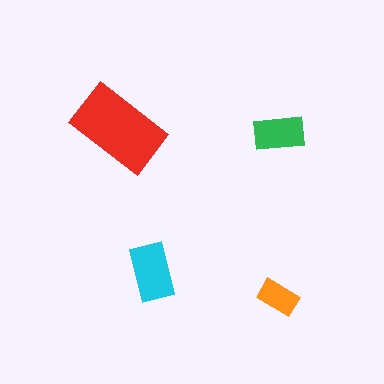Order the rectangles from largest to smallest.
the red one, the cyan one, the green one, the orange one.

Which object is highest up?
The red rectangle is topmost.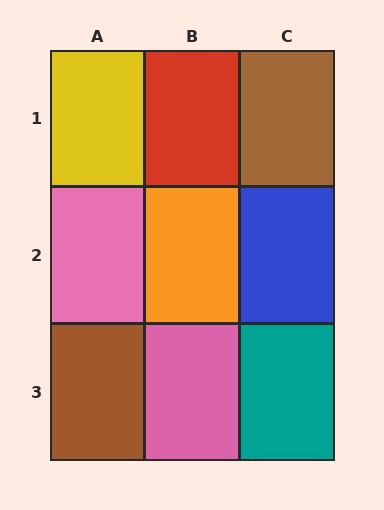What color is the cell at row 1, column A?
Yellow.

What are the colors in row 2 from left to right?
Pink, orange, blue.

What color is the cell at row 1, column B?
Red.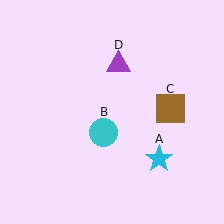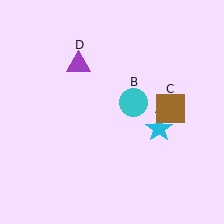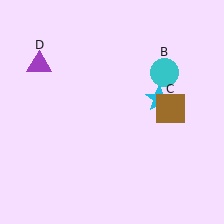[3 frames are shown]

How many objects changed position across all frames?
3 objects changed position: cyan star (object A), cyan circle (object B), purple triangle (object D).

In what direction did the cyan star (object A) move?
The cyan star (object A) moved up.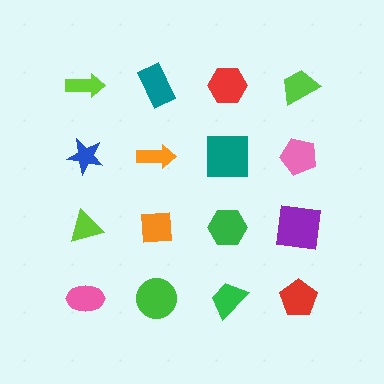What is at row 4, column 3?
A green trapezoid.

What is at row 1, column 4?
A lime trapezoid.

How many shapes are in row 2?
4 shapes.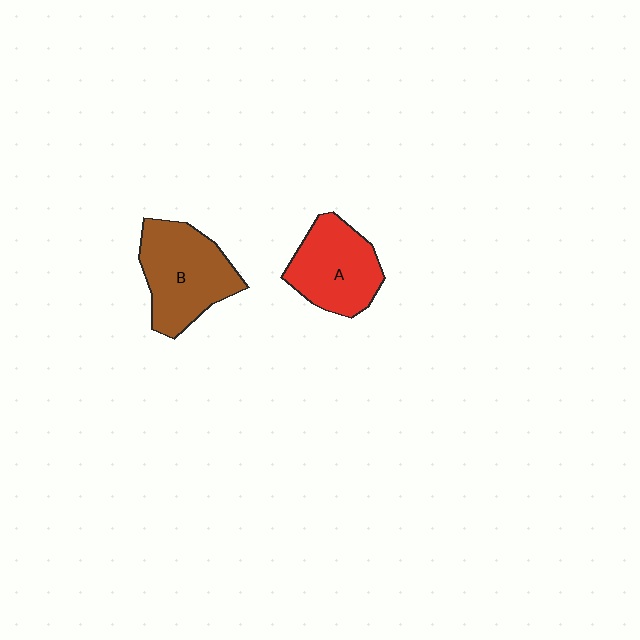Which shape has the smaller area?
Shape A (red).